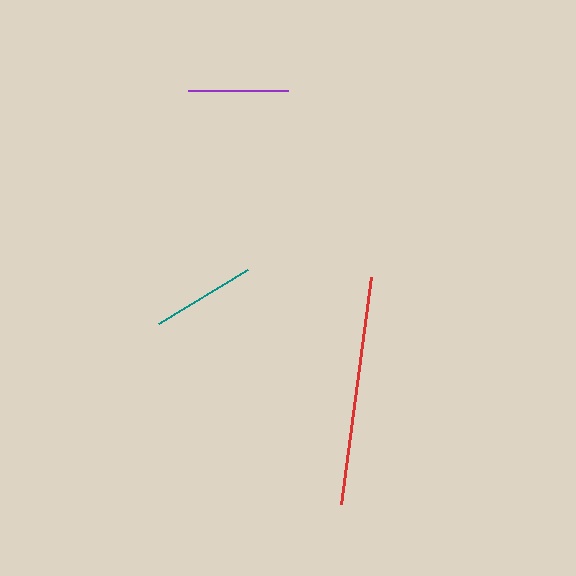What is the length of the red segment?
The red segment is approximately 229 pixels long.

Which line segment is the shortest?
The purple line is the shortest at approximately 100 pixels.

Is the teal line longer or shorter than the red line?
The red line is longer than the teal line.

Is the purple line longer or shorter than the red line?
The red line is longer than the purple line.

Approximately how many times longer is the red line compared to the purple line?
The red line is approximately 2.3 times the length of the purple line.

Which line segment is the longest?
The red line is the longest at approximately 229 pixels.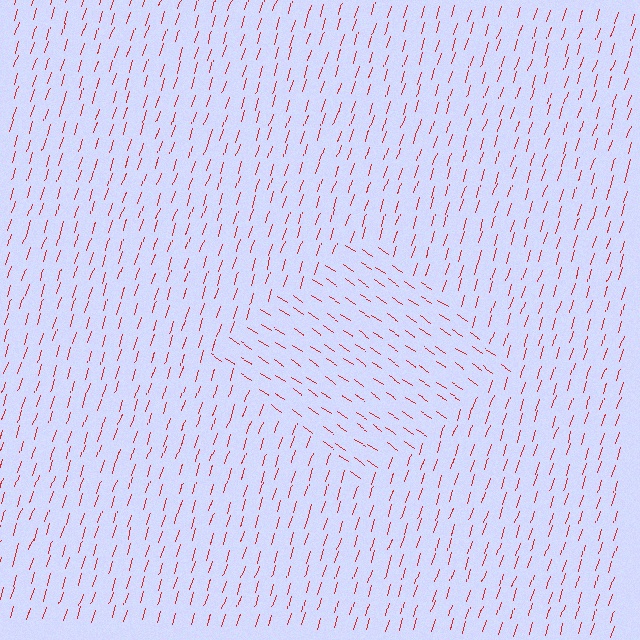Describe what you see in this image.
The image is filled with small red line segments. A diamond region in the image has lines oriented differently from the surrounding lines, creating a visible texture boundary.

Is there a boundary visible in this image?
Yes, there is a texture boundary formed by a change in line orientation.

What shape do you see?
I see a diamond.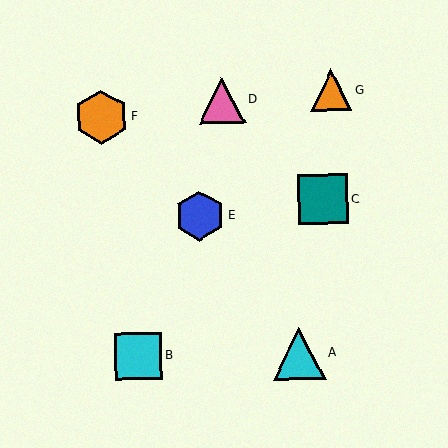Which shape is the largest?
The orange hexagon (labeled F) is the largest.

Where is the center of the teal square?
The center of the teal square is at (323, 199).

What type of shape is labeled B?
Shape B is a cyan square.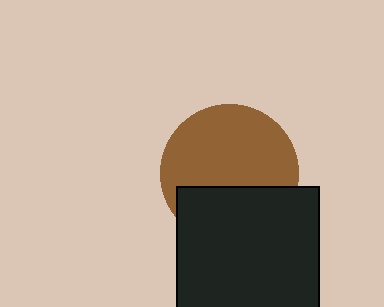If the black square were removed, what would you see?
You would see the complete brown circle.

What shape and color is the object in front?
The object in front is a black square.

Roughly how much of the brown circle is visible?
About half of it is visible (roughly 63%).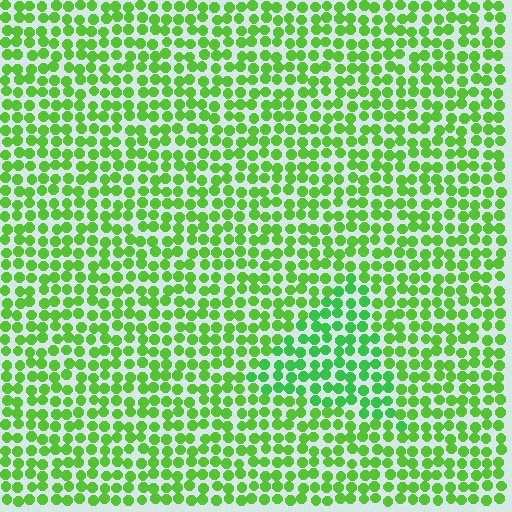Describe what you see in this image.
The image is filled with small lime elements in a uniform arrangement. A triangle-shaped region is visible where the elements are tinted to a slightly different hue, forming a subtle color boundary.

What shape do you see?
I see a triangle.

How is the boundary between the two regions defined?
The boundary is defined purely by a slight shift in hue (about 23 degrees). Spacing, size, and orientation are identical on both sides.